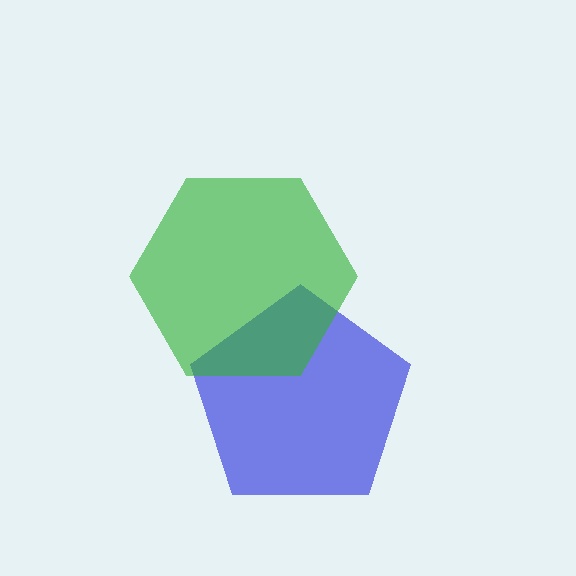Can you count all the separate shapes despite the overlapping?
Yes, there are 2 separate shapes.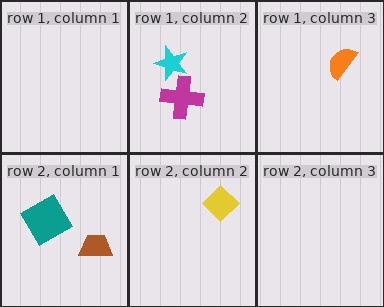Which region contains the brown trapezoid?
The row 2, column 1 region.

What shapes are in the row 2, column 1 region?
The teal square, the brown trapezoid.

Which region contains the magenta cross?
The row 1, column 2 region.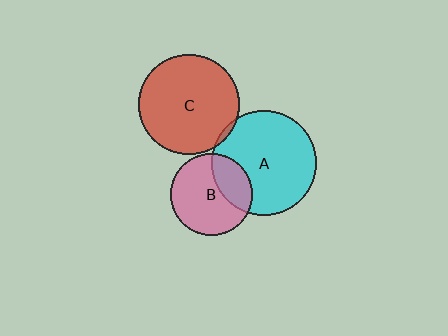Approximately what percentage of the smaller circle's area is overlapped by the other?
Approximately 5%.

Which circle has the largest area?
Circle A (cyan).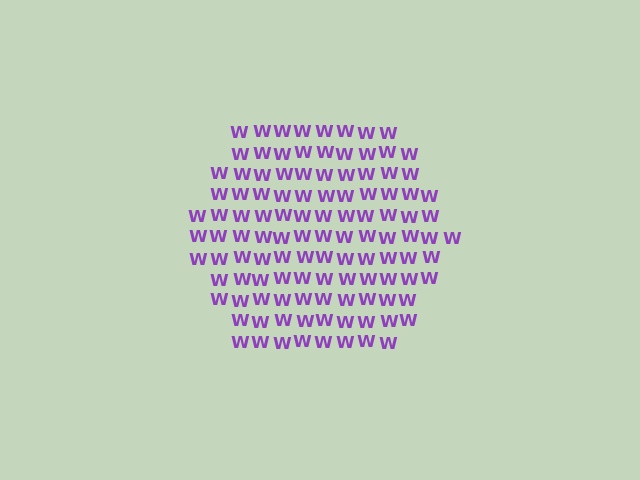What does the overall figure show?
The overall figure shows a hexagon.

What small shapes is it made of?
It is made of small letter W's.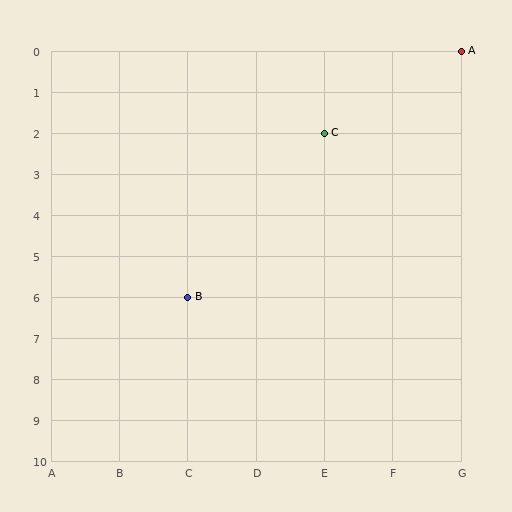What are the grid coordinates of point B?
Point B is at grid coordinates (C, 6).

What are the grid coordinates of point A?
Point A is at grid coordinates (G, 0).